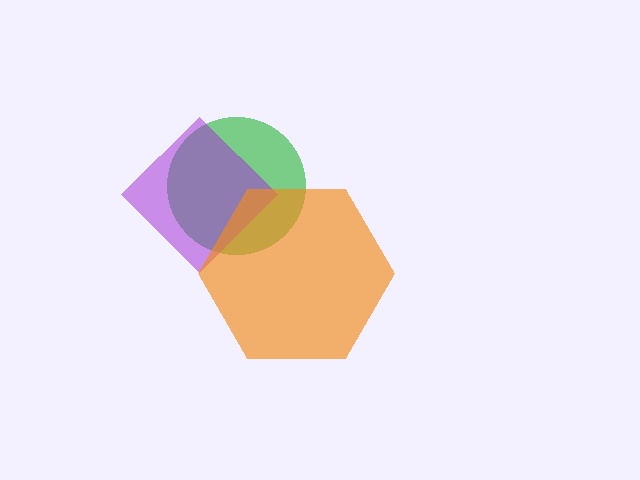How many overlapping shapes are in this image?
There are 3 overlapping shapes in the image.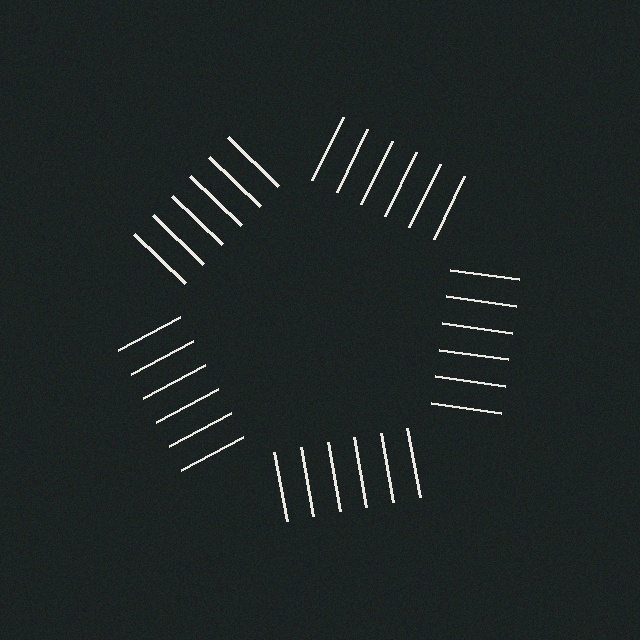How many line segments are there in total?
30 — 6 along each of the 5 edges.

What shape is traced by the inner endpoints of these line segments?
An illusory pentagon — the line segments terminate on its edges but no continuous stroke is drawn.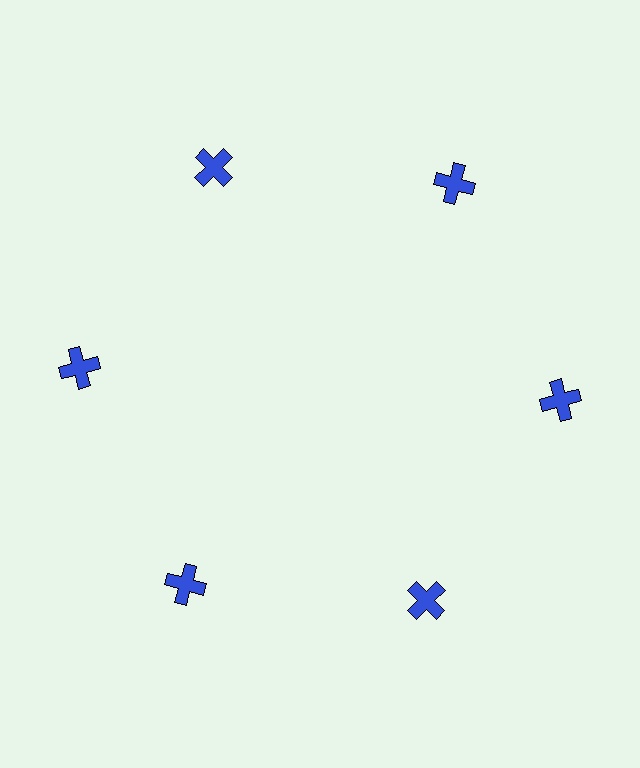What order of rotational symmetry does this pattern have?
This pattern has 6-fold rotational symmetry.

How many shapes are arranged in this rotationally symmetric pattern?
There are 6 shapes, arranged in 6 groups of 1.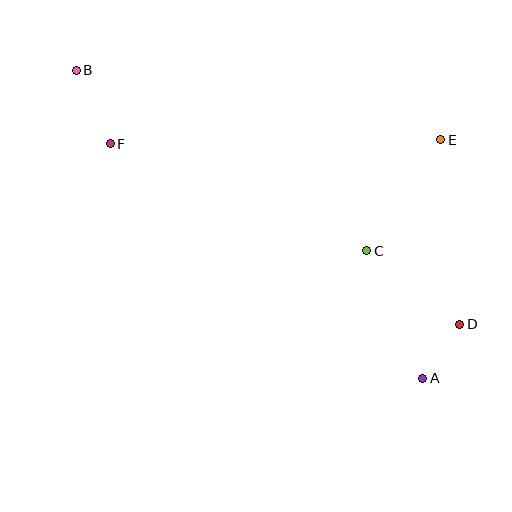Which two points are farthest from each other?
Points A and B are farthest from each other.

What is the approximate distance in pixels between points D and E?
The distance between D and E is approximately 185 pixels.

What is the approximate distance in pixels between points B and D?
The distance between B and D is approximately 460 pixels.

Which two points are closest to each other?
Points A and D are closest to each other.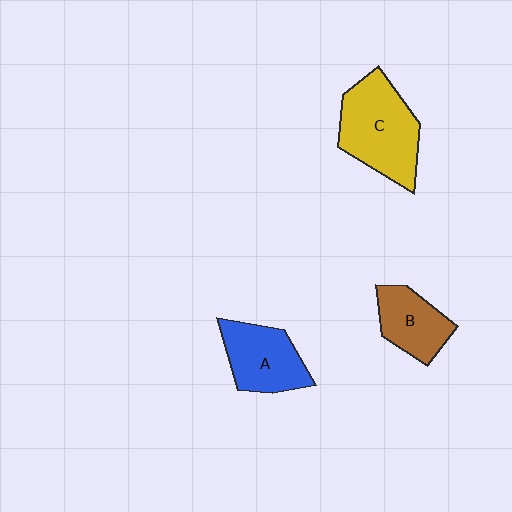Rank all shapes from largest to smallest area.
From largest to smallest: C (yellow), A (blue), B (brown).